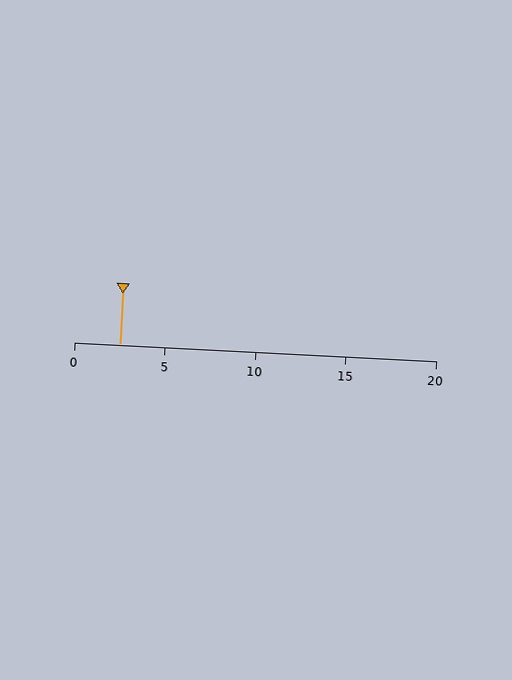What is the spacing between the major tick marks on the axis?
The major ticks are spaced 5 apart.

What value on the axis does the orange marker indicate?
The marker indicates approximately 2.5.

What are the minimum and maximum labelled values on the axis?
The axis runs from 0 to 20.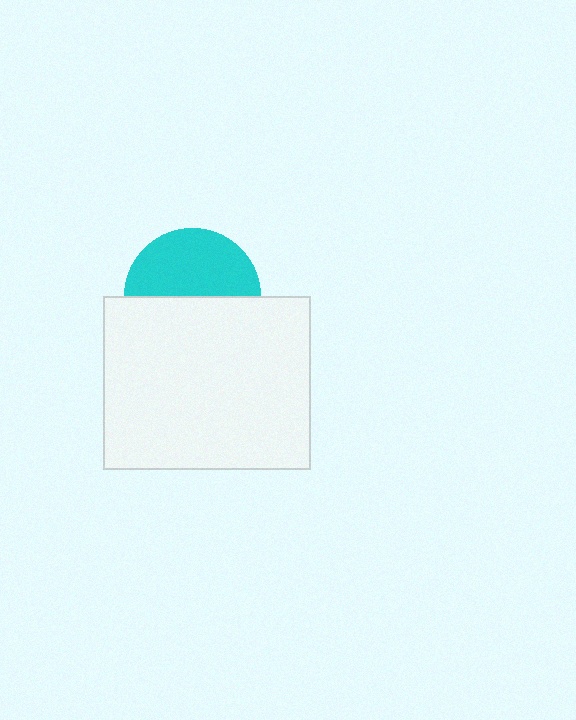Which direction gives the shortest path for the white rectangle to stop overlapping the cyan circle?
Moving down gives the shortest separation.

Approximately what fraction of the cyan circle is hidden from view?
Roughly 51% of the cyan circle is hidden behind the white rectangle.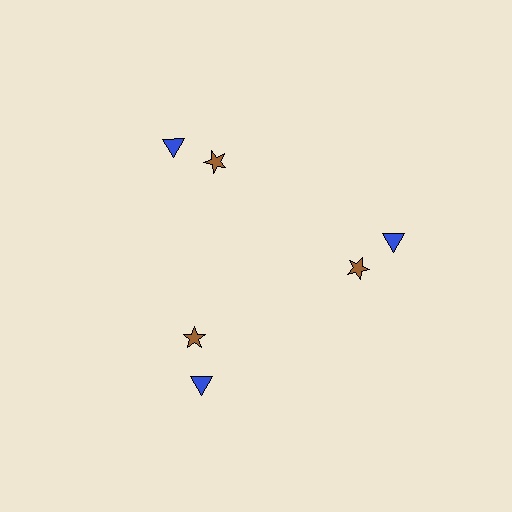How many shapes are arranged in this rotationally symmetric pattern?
There are 6 shapes, arranged in 3 groups of 2.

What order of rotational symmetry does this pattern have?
This pattern has 3-fold rotational symmetry.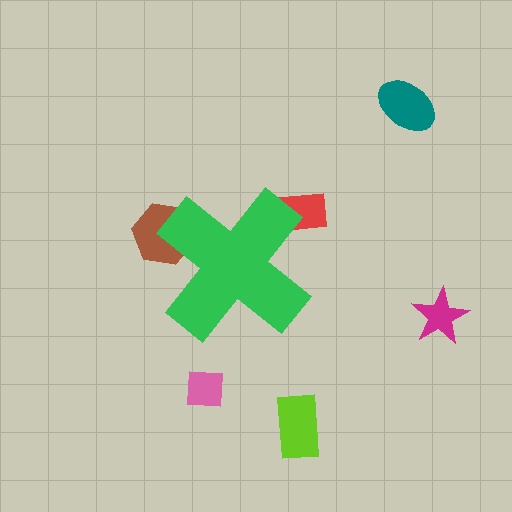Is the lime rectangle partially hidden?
No, the lime rectangle is fully visible.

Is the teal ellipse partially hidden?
No, the teal ellipse is fully visible.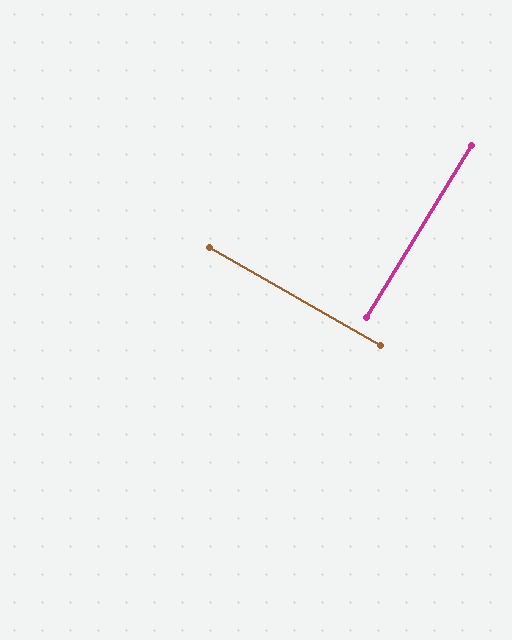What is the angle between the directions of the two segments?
Approximately 88 degrees.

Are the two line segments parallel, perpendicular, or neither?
Perpendicular — they meet at approximately 88°.